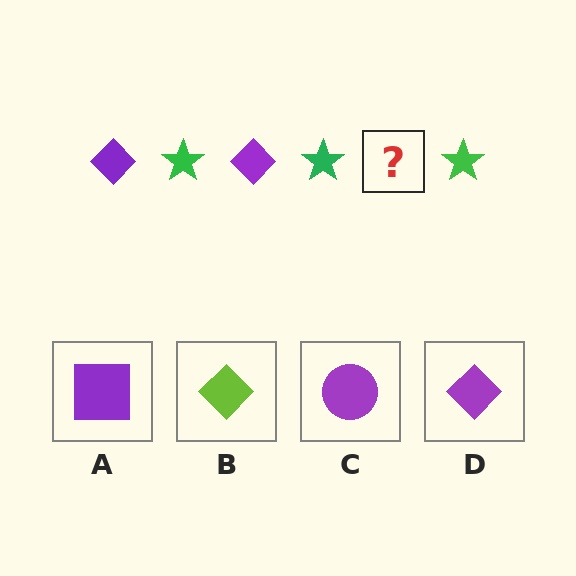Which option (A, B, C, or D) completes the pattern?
D.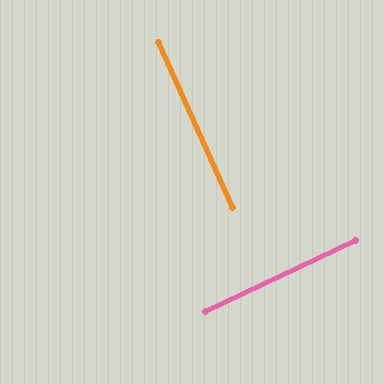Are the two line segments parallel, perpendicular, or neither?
Perpendicular — they meet at approximately 89°.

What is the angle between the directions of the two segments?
Approximately 89 degrees.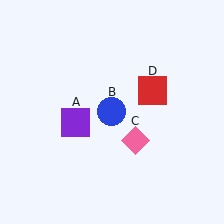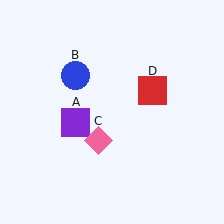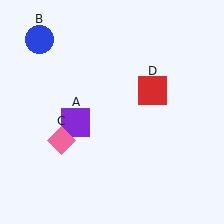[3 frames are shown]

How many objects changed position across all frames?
2 objects changed position: blue circle (object B), pink diamond (object C).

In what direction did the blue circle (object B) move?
The blue circle (object B) moved up and to the left.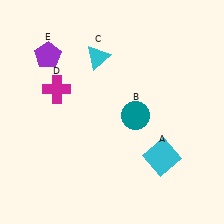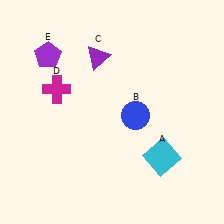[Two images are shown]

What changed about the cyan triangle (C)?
In Image 1, C is cyan. In Image 2, it changed to purple.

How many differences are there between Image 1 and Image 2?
There are 2 differences between the two images.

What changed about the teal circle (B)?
In Image 1, B is teal. In Image 2, it changed to blue.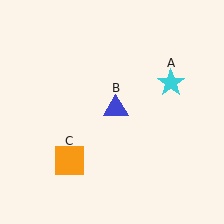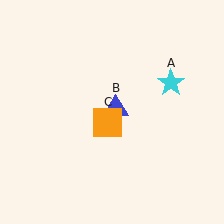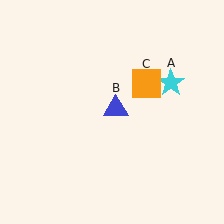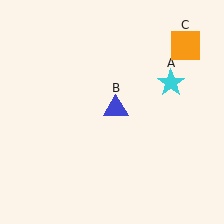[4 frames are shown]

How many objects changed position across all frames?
1 object changed position: orange square (object C).